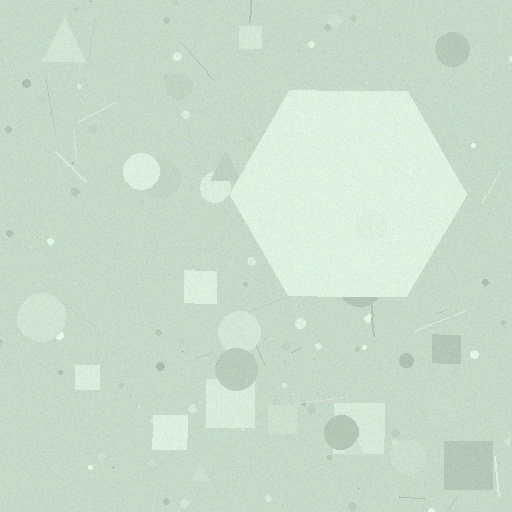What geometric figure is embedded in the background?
A hexagon is embedded in the background.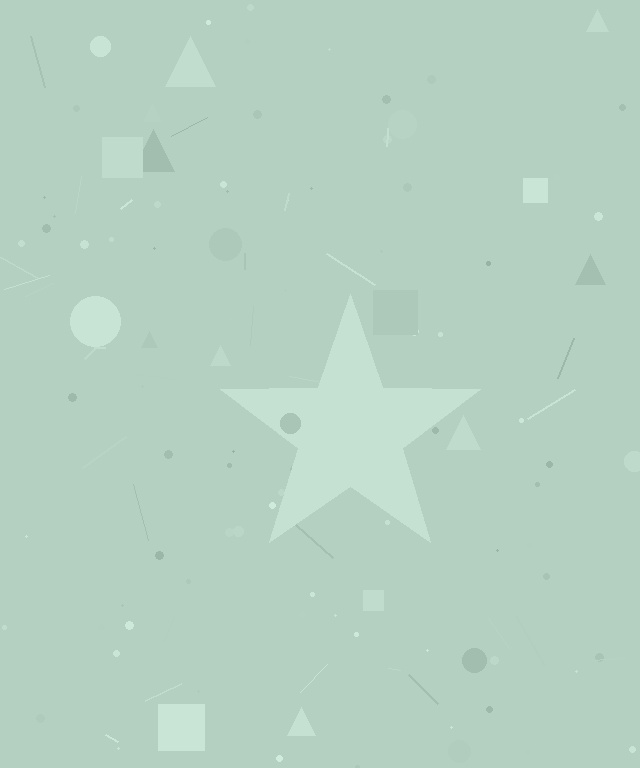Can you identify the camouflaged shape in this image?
The camouflaged shape is a star.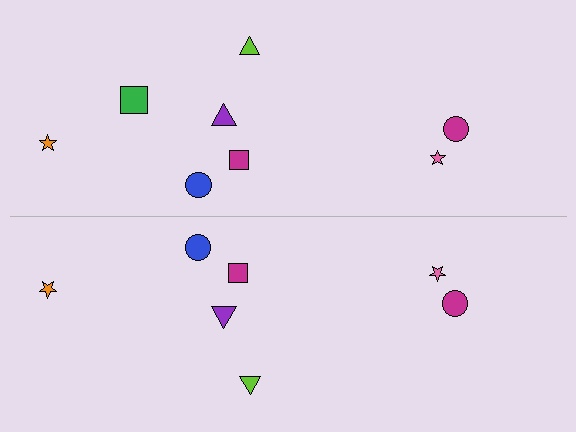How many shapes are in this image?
There are 15 shapes in this image.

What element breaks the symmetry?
A green square is missing from the bottom side.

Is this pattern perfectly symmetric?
No, the pattern is not perfectly symmetric. A green square is missing from the bottom side.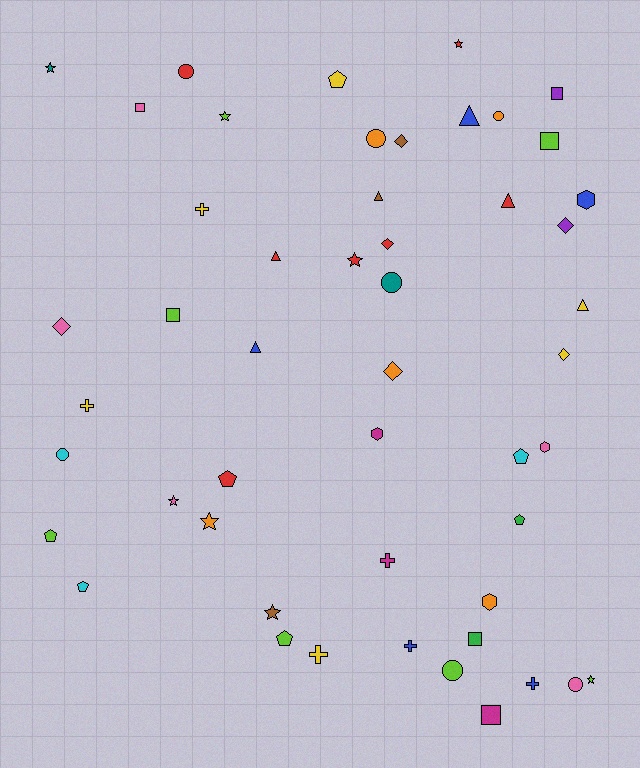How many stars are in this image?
There are 8 stars.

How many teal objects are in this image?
There are 2 teal objects.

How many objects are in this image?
There are 50 objects.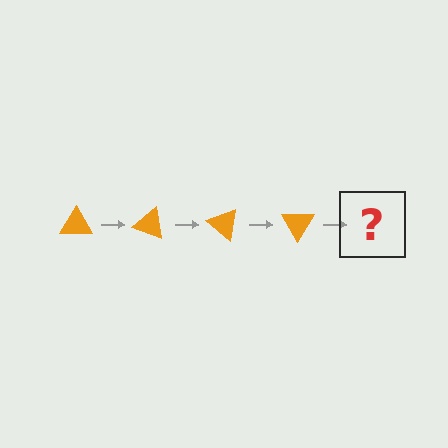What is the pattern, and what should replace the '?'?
The pattern is that the triangle rotates 20 degrees each step. The '?' should be an orange triangle rotated 80 degrees.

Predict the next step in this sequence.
The next step is an orange triangle rotated 80 degrees.